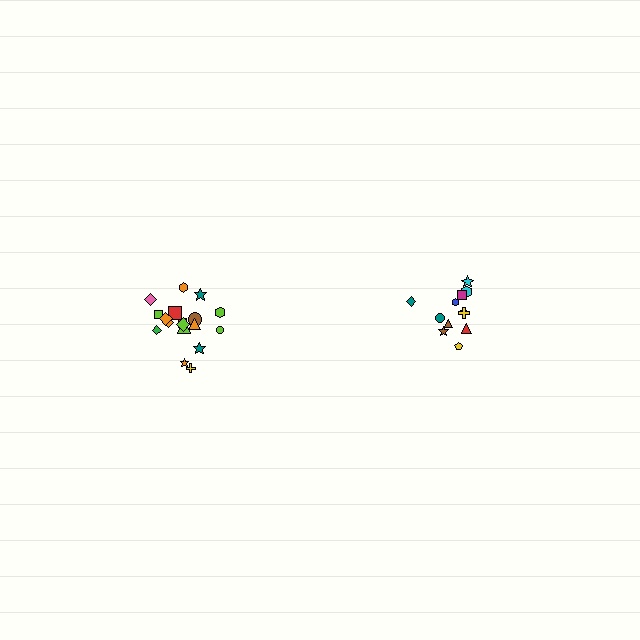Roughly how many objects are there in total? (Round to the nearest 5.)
Roughly 30 objects in total.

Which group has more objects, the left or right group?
The left group.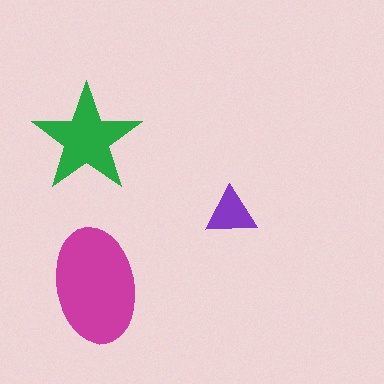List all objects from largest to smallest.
The magenta ellipse, the green star, the purple triangle.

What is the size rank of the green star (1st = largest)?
2nd.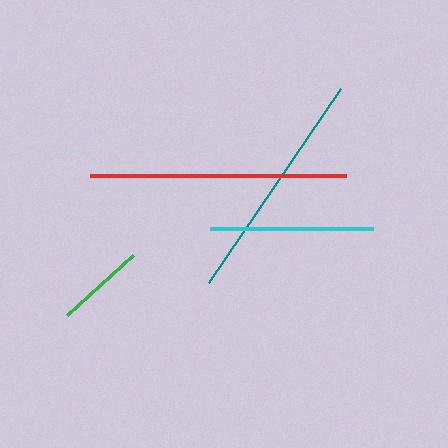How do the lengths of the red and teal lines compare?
The red and teal lines are approximately the same length.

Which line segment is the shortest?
The green line is the shortest at approximately 89 pixels.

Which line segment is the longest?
The red line is the longest at approximately 255 pixels.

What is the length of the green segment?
The green segment is approximately 89 pixels long.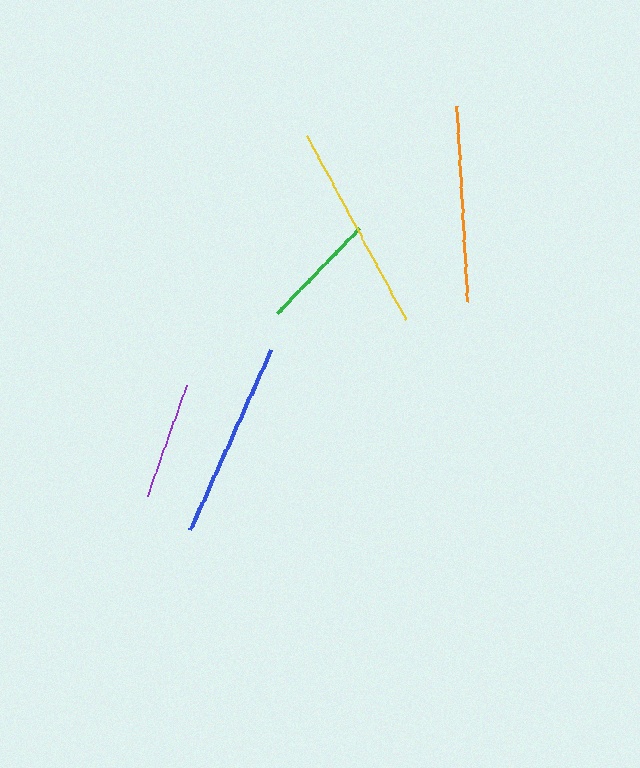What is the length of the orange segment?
The orange segment is approximately 196 pixels long.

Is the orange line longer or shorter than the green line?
The orange line is longer than the green line.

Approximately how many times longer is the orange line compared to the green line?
The orange line is approximately 1.7 times the length of the green line.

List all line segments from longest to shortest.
From longest to shortest: yellow, blue, orange, green, purple.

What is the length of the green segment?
The green segment is approximately 118 pixels long.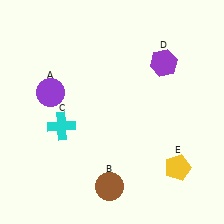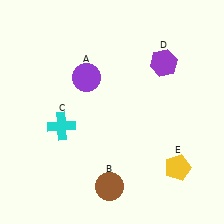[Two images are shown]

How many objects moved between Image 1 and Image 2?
1 object moved between the two images.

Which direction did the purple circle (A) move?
The purple circle (A) moved right.